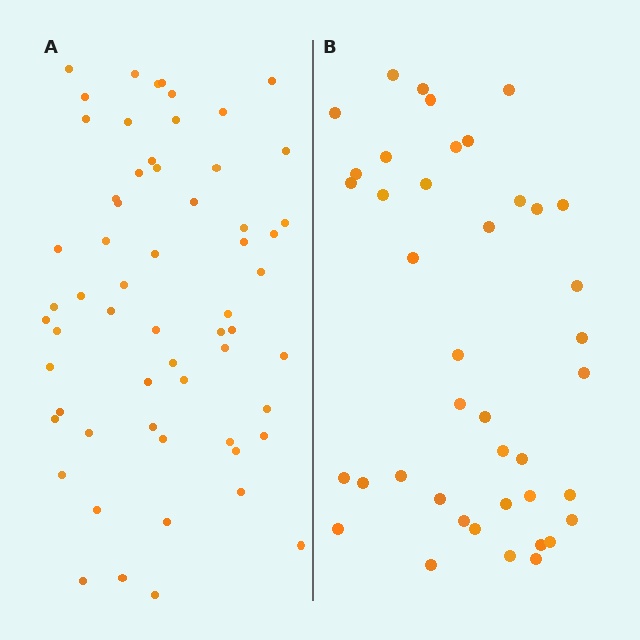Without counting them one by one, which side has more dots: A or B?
Region A (the left region) has more dots.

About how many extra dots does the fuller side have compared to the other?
Region A has approximately 20 more dots than region B.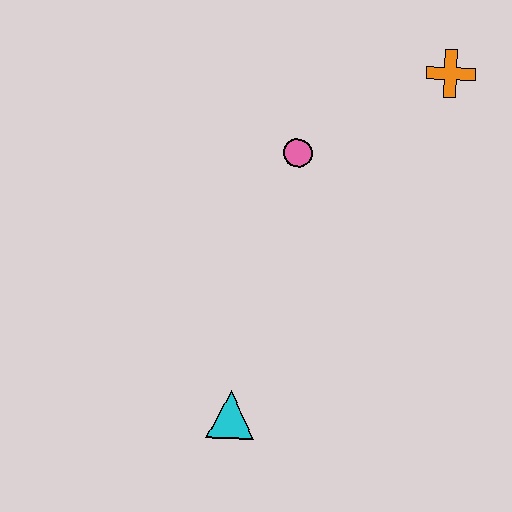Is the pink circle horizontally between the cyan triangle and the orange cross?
Yes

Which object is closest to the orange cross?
The pink circle is closest to the orange cross.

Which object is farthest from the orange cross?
The cyan triangle is farthest from the orange cross.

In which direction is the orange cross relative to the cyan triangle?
The orange cross is above the cyan triangle.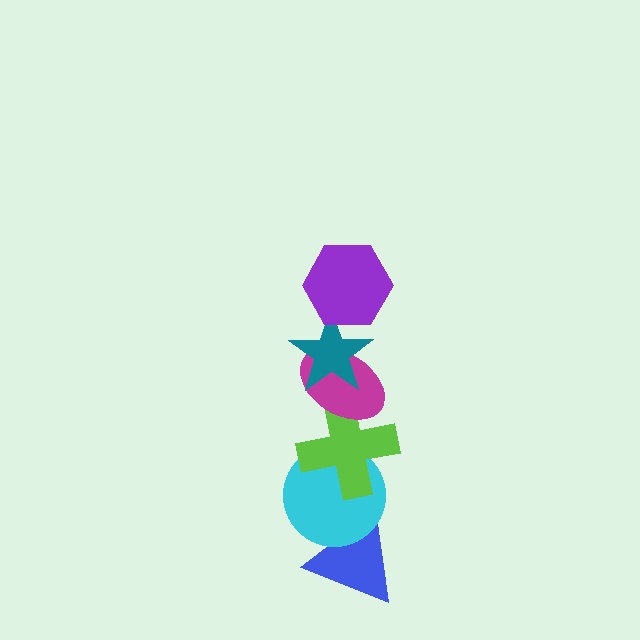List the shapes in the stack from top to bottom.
From top to bottom: the purple hexagon, the teal star, the magenta ellipse, the lime cross, the cyan circle, the blue triangle.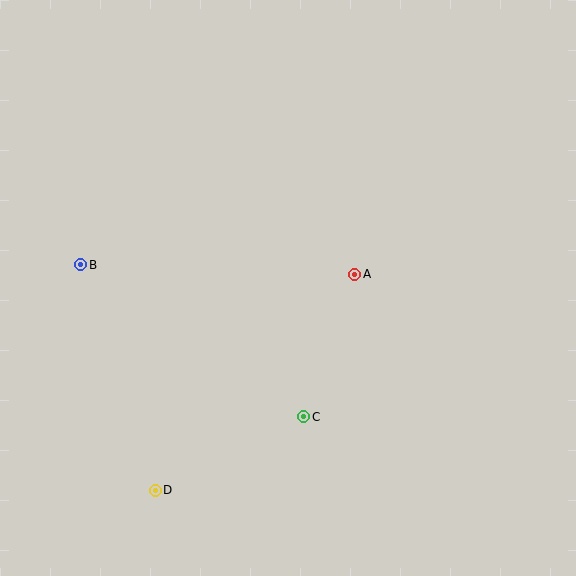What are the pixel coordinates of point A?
Point A is at (355, 274).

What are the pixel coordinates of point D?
Point D is at (155, 490).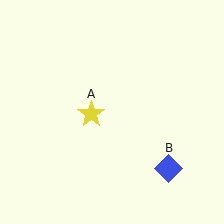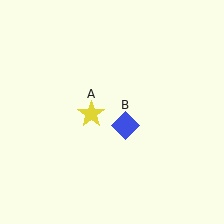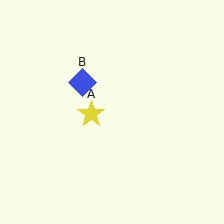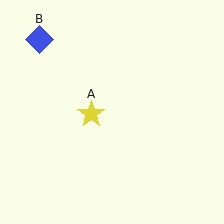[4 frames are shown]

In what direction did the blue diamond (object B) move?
The blue diamond (object B) moved up and to the left.